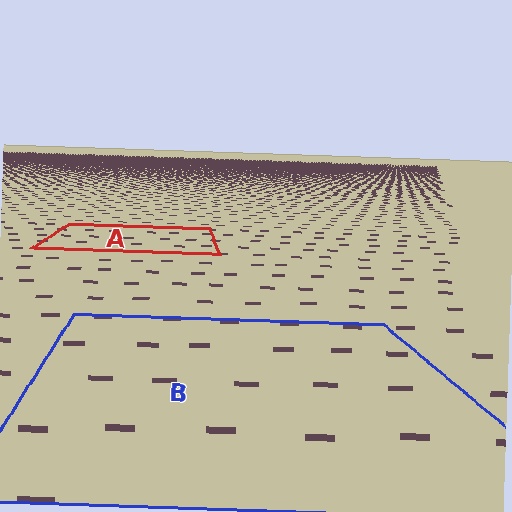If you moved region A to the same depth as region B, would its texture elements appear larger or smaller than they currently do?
They would appear larger. At a closer depth, the same texture elements are projected at a bigger on-screen size.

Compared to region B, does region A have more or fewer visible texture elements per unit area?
Region A has more texture elements per unit area — they are packed more densely because it is farther away.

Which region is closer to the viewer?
Region B is closer. The texture elements there are larger and more spread out.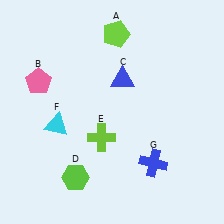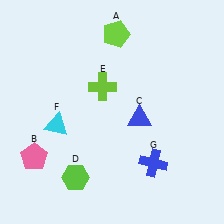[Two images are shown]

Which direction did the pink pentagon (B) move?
The pink pentagon (B) moved down.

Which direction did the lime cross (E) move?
The lime cross (E) moved up.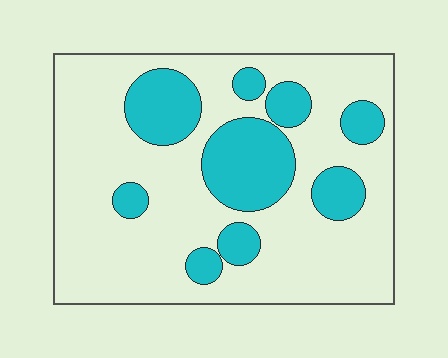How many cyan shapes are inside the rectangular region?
9.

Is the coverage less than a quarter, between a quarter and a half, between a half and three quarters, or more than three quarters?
Between a quarter and a half.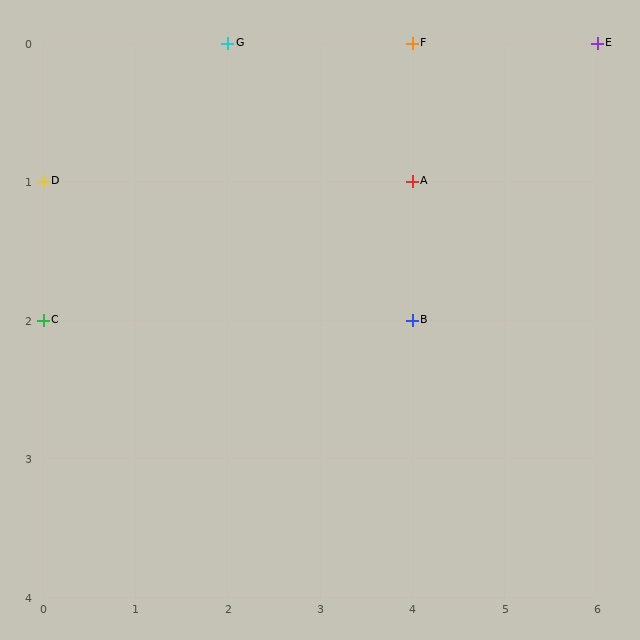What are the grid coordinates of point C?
Point C is at grid coordinates (0, 2).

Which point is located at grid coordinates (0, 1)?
Point D is at (0, 1).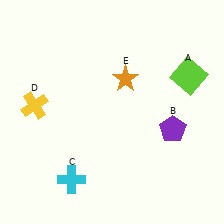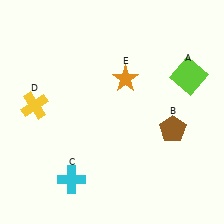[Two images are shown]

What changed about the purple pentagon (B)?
In Image 1, B is purple. In Image 2, it changed to brown.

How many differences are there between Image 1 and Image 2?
There is 1 difference between the two images.